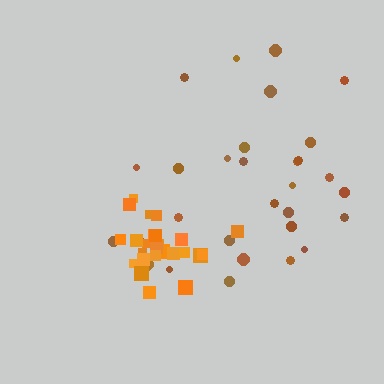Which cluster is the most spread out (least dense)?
Brown.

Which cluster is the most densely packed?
Orange.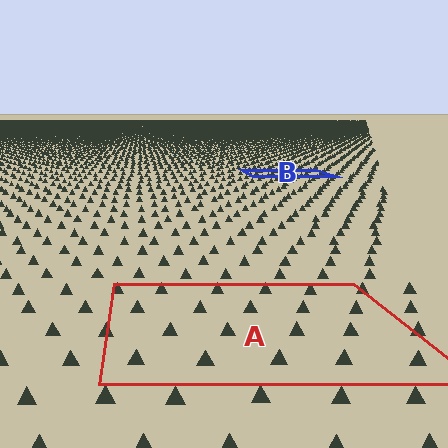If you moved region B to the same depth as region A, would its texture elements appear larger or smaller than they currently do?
They would appear larger. At a closer depth, the same texture elements are projected at a bigger on-screen size.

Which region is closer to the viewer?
Region A is closer. The texture elements there are larger and more spread out.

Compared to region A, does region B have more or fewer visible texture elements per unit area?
Region B has more texture elements per unit area — they are packed more densely because it is farther away.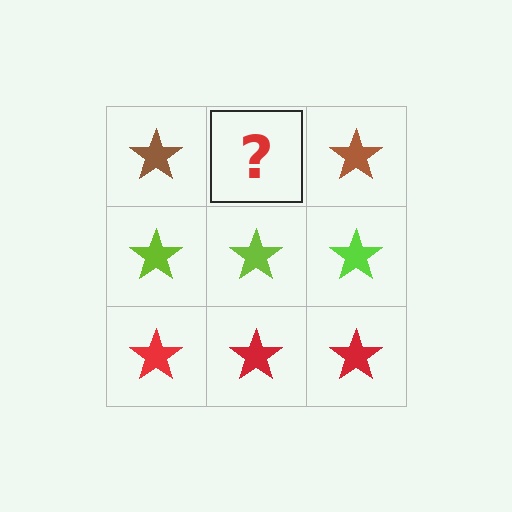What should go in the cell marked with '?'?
The missing cell should contain a brown star.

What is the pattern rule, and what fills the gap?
The rule is that each row has a consistent color. The gap should be filled with a brown star.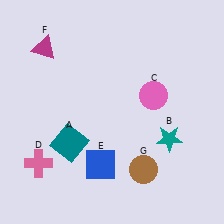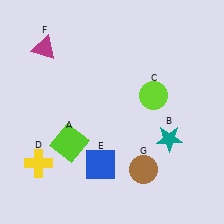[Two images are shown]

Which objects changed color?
A changed from teal to lime. C changed from pink to lime. D changed from pink to yellow.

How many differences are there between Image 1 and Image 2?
There are 3 differences between the two images.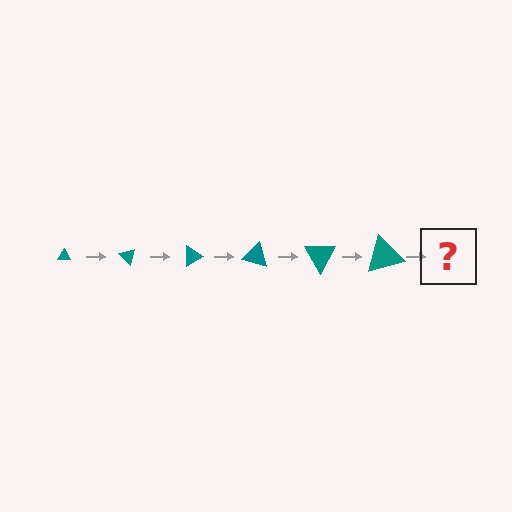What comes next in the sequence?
The next element should be a triangle, larger than the previous one and rotated 270 degrees from the start.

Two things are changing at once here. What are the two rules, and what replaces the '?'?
The two rules are that the triangle grows larger each step and it rotates 45 degrees each step. The '?' should be a triangle, larger than the previous one and rotated 270 degrees from the start.